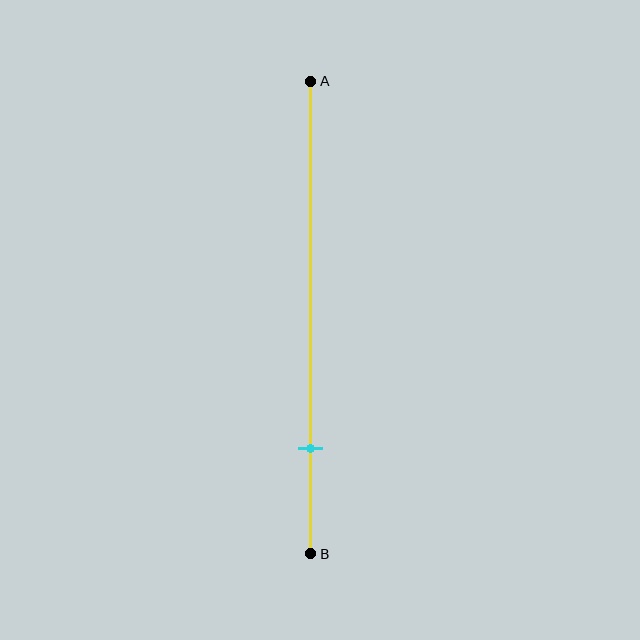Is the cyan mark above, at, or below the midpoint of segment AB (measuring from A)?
The cyan mark is below the midpoint of segment AB.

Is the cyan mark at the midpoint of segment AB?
No, the mark is at about 80% from A, not at the 50% midpoint.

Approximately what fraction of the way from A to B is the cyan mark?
The cyan mark is approximately 80% of the way from A to B.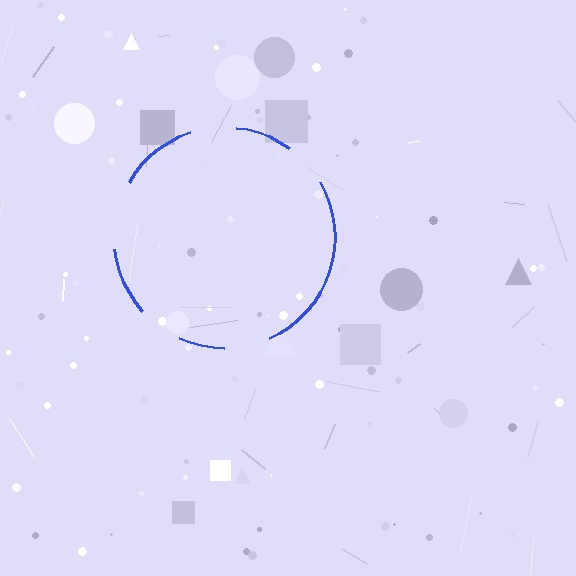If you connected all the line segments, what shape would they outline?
They would outline a circle.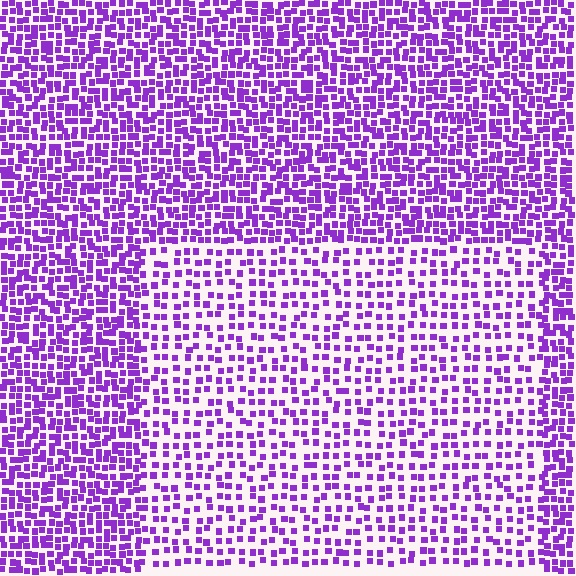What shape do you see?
I see a rectangle.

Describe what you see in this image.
The image contains small purple elements arranged at two different densities. A rectangle-shaped region is visible where the elements are less densely packed than the surrounding area.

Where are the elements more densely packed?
The elements are more densely packed outside the rectangle boundary.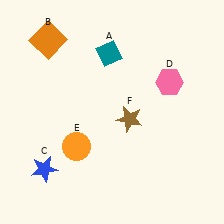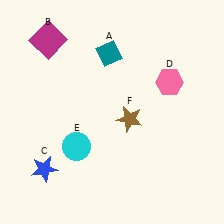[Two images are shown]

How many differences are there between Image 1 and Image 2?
There are 2 differences between the two images.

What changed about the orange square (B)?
In Image 1, B is orange. In Image 2, it changed to magenta.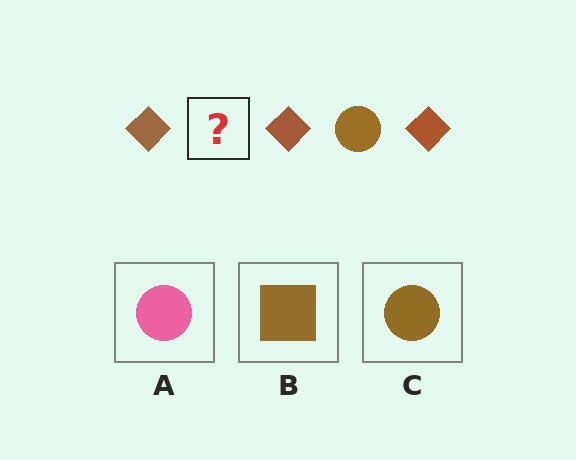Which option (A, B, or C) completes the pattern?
C.